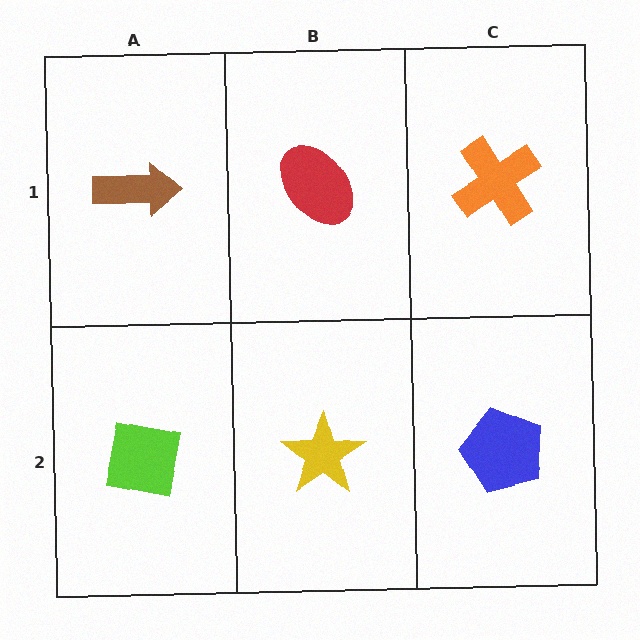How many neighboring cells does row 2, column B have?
3.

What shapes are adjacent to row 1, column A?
A lime square (row 2, column A), a red ellipse (row 1, column B).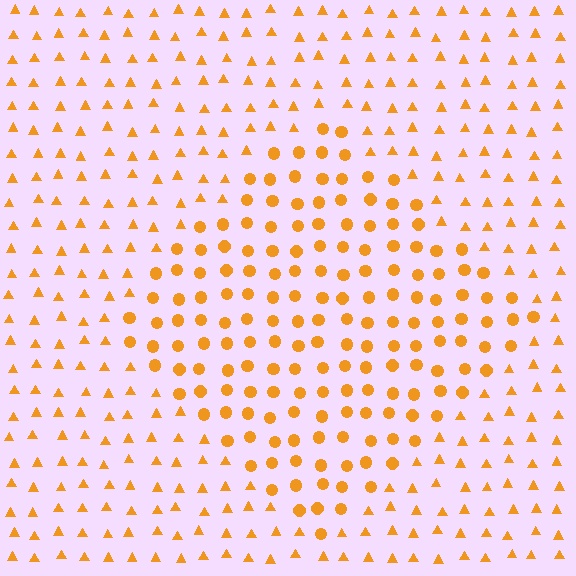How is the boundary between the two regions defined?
The boundary is defined by a change in element shape: circles inside vs. triangles outside. All elements share the same color and spacing.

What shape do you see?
I see a diamond.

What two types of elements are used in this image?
The image uses circles inside the diamond region and triangles outside it.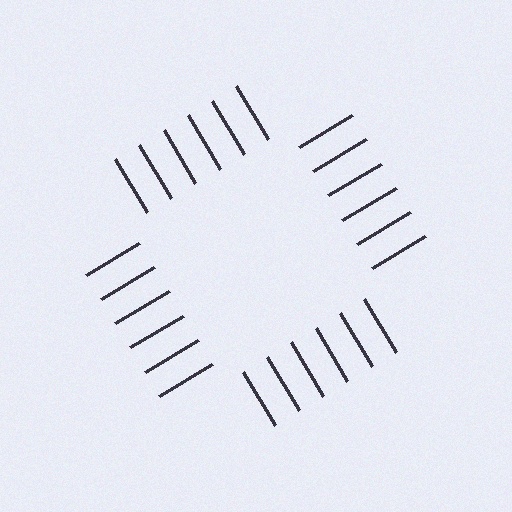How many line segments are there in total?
24 — 6 along each of the 4 edges.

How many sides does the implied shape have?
4 sides — the line-ends trace a square.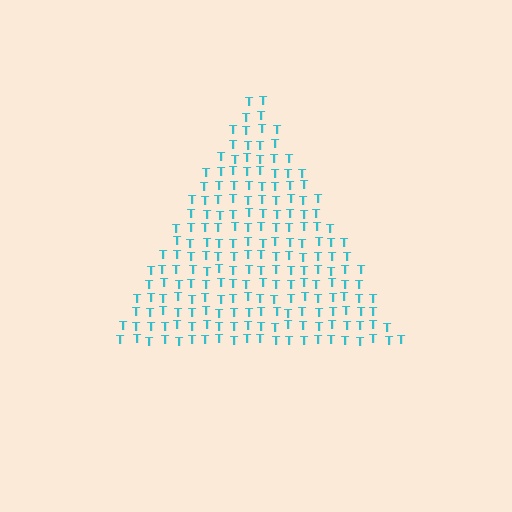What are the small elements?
The small elements are letter T's.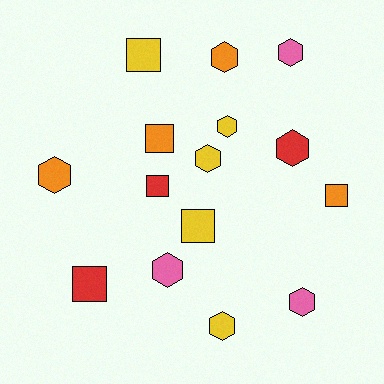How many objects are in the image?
There are 15 objects.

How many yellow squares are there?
There are 2 yellow squares.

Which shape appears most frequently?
Hexagon, with 9 objects.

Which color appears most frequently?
Yellow, with 5 objects.